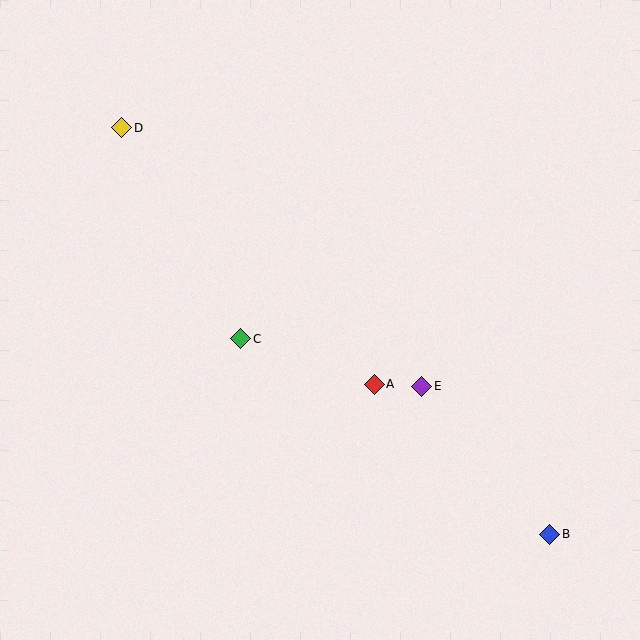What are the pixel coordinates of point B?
Point B is at (550, 534).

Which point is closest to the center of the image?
Point C at (241, 339) is closest to the center.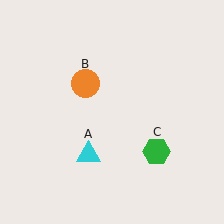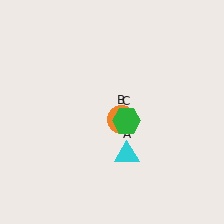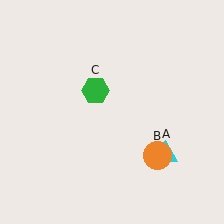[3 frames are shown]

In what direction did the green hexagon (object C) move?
The green hexagon (object C) moved up and to the left.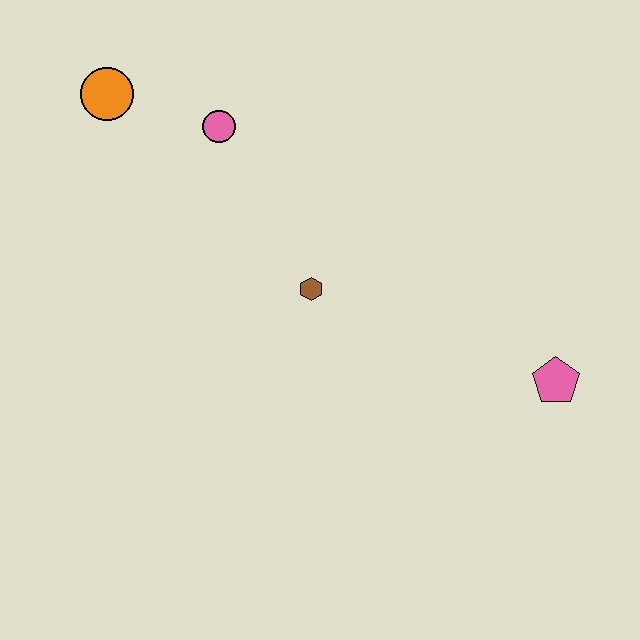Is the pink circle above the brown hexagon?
Yes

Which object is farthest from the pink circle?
The pink pentagon is farthest from the pink circle.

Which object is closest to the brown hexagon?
The pink circle is closest to the brown hexagon.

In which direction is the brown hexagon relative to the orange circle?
The brown hexagon is to the right of the orange circle.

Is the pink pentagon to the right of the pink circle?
Yes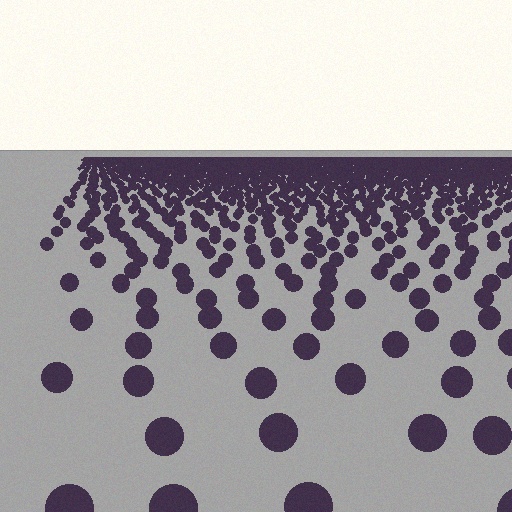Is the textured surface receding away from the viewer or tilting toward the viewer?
The surface is receding away from the viewer. Texture elements get smaller and denser toward the top.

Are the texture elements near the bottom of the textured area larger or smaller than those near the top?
Larger. Near the bottom, elements are closer to the viewer and appear at a bigger on-screen size.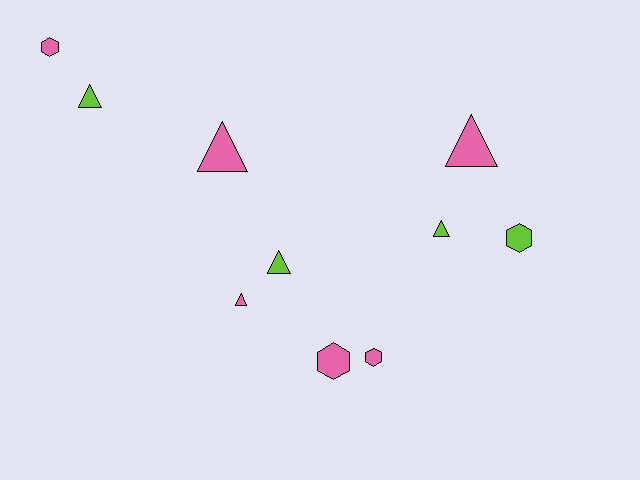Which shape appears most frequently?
Triangle, with 6 objects.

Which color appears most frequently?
Pink, with 6 objects.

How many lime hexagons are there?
There is 1 lime hexagon.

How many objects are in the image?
There are 10 objects.